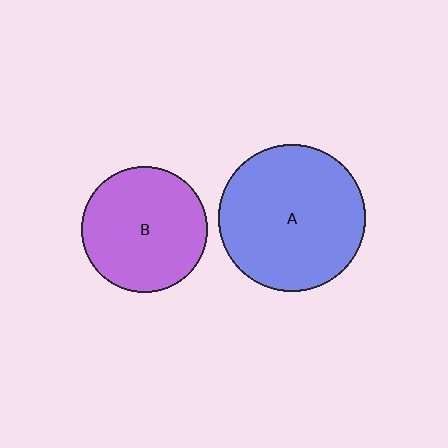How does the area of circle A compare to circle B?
Approximately 1.4 times.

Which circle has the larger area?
Circle A (blue).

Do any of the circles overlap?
No, none of the circles overlap.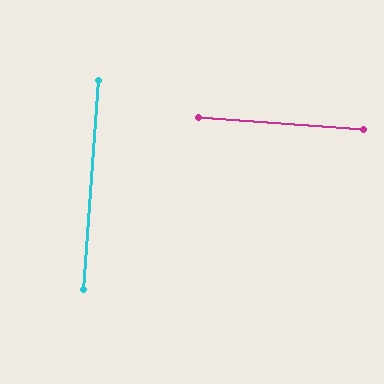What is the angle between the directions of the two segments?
Approximately 90 degrees.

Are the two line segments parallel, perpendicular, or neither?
Perpendicular — they meet at approximately 90°.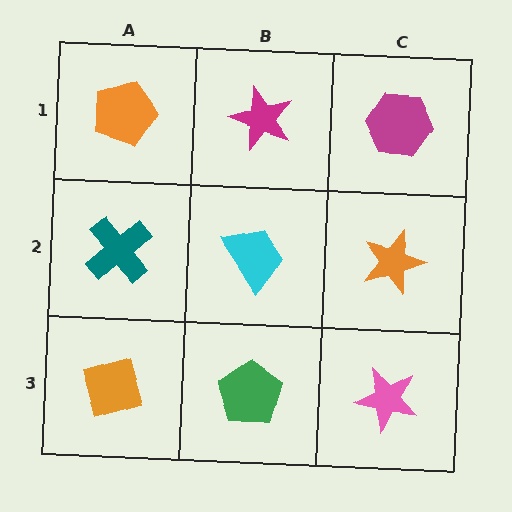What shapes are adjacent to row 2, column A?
An orange pentagon (row 1, column A), an orange diamond (row 3, column A), a cyan trapezoid (row 2, column B).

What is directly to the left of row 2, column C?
A cyan trapezoid.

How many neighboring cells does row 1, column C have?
2.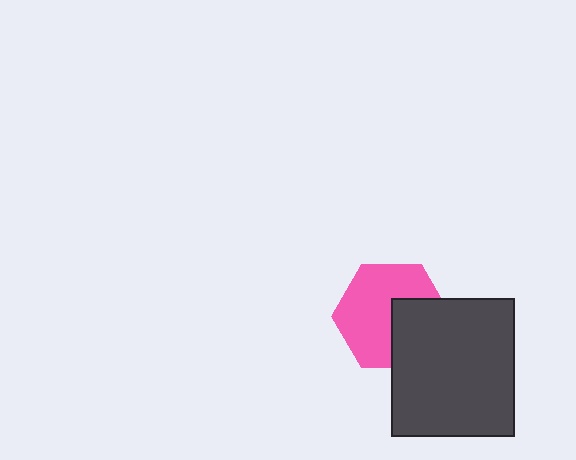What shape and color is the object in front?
The object in front is a dark gray rectangle.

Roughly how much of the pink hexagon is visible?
About half of it is visible (roughly 64%).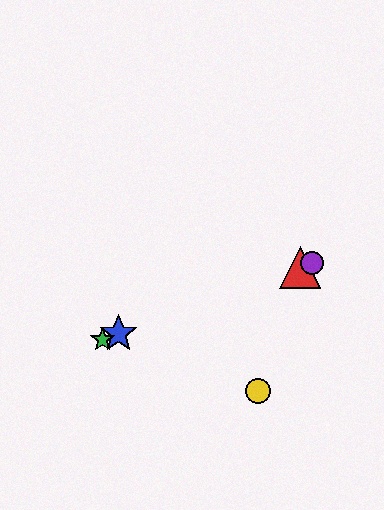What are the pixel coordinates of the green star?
The green star is at (102, 340).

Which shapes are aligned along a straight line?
The red triangle, the blue star, the green star, the purple circle are aligned along a straight line.